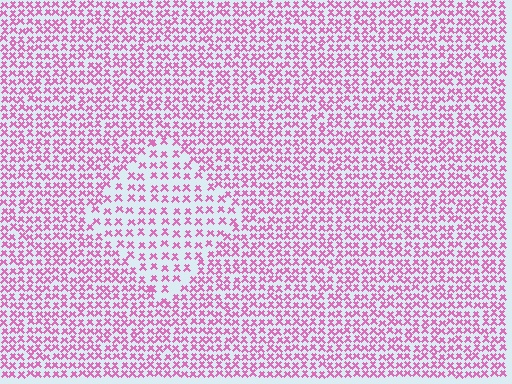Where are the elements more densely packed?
The elements are more densely packed outside the diamond boundary.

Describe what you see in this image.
The image contains small pink elements arranged at two different densities. A diamond-shaped region is visible where the elements are less densely packed than the surrounding area.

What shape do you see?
I see a diamond.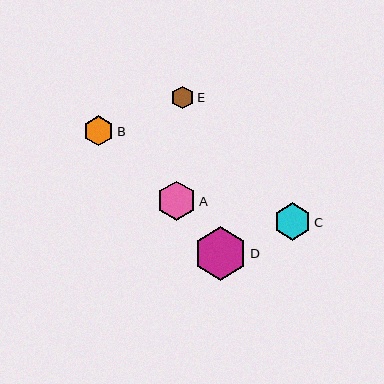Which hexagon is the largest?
Hexagon D is the largest with a size of approximately 53 pixels.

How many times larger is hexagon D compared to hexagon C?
Hexagon D is approximately 1.4 times the size of hexagon C.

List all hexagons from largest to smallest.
From largest to smallest: D, A, C, B, E.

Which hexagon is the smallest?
Hexagon E is the smallest with a size of approximately 22 pixels.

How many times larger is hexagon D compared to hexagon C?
Hexagon D is approximately 1.4 times the size of hexagon C.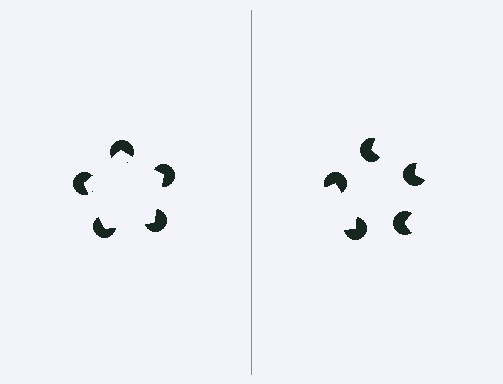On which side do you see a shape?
An illusory pentagon appears on the left side. On the right side the wedge cuts are rotated, so no coherent shape forms.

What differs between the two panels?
The pac-man discs are positioned identically on both sides; only the wedge orientations differ. On the left they align to a pentagon; on the right they are misaligned.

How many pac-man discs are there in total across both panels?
10 — 5 on each side.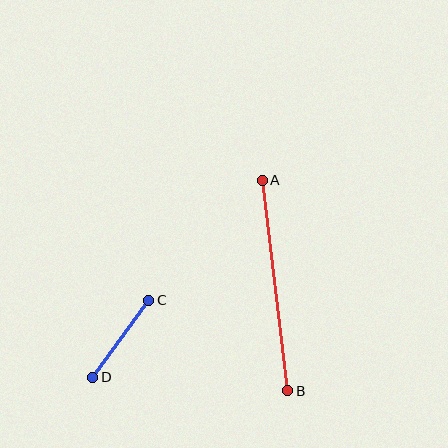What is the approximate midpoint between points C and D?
The midpoint is at approximately (121, 339) pixels.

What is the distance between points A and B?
The distance is approximately 212 pixels.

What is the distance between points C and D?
The distance is approximately 95 pixels.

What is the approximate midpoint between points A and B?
The midpoint is at approximately (275, 286) pixels.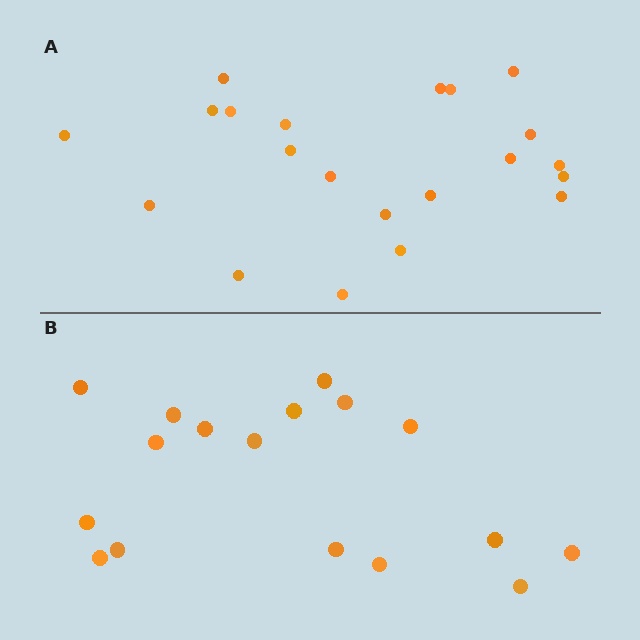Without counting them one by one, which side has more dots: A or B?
Region A (the top region) has more dots.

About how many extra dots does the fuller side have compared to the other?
Region A has about 4 more dots than region B.